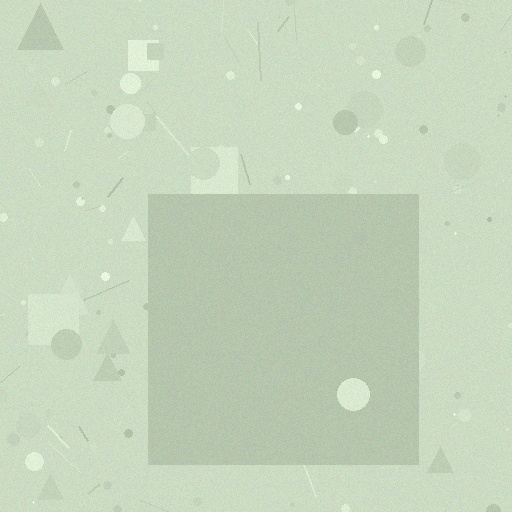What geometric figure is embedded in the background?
A square is embedded in the background.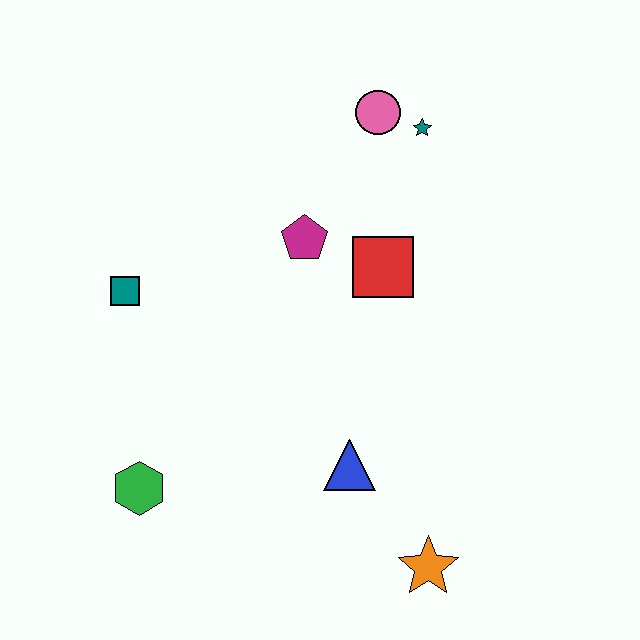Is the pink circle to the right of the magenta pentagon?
Yes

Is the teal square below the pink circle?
Yes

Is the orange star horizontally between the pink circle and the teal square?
No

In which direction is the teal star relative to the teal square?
The teal star is to the right of the teal square.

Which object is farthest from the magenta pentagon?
The orange star is farthest from the magenta pentagon.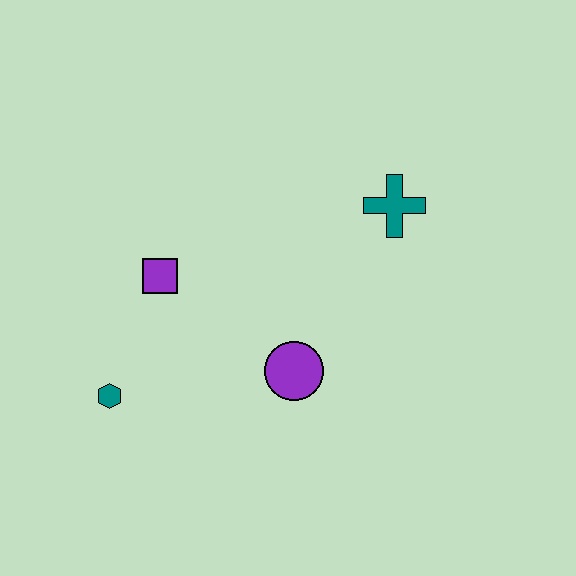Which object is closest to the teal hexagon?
The purple square is closest to the teal hexagon.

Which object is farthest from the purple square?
The teal cross is farthest from the purple square.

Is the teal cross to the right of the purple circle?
Yes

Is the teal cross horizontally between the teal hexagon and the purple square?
No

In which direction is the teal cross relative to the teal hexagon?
The teal cross is to the right of the teal hexagon.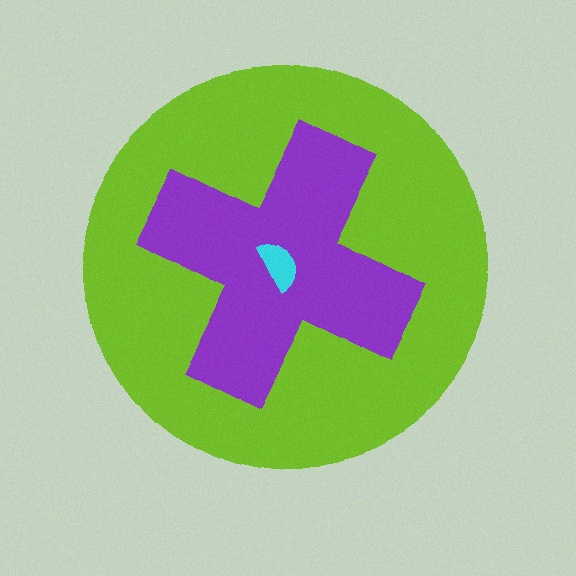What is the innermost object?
The cyan semicircle.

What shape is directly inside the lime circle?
The purple cross.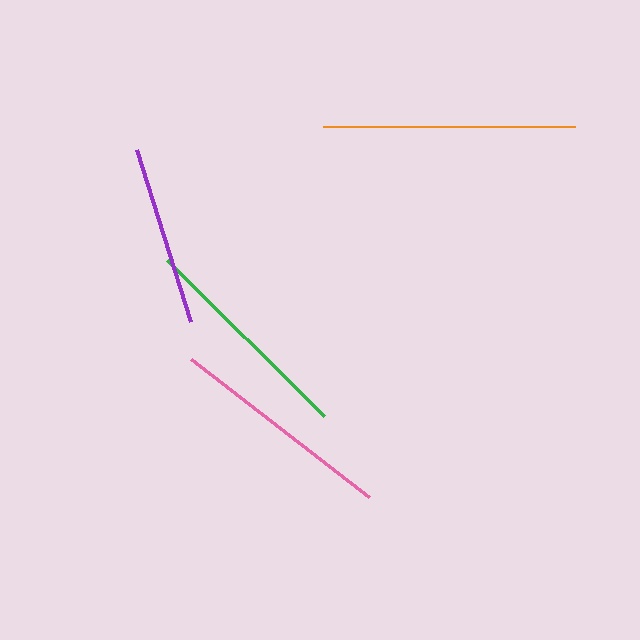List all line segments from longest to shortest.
From longest to shortest: orange, pink, green, purple.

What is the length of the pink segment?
The pink segment is approximately 226 pixels long.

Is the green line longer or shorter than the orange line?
The orange line is longer than the green line.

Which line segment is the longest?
The orange line is the longest at approximately 252 pixels.